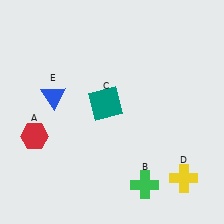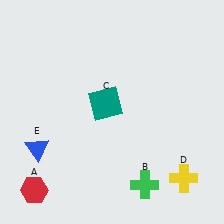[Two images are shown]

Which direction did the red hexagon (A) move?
The red hexagon (A) moved down.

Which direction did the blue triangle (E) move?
The blue triangle (E) moved down.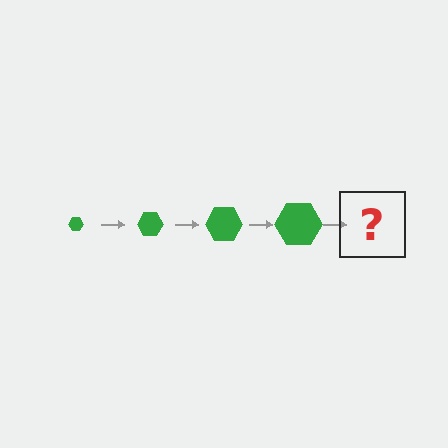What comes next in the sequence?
The next element should be a green hexagon, larger than the previous one.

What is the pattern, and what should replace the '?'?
The pattern is that the hexagon gets progressively larger each step. The '?' should be a green hexagon, larger than the previous one.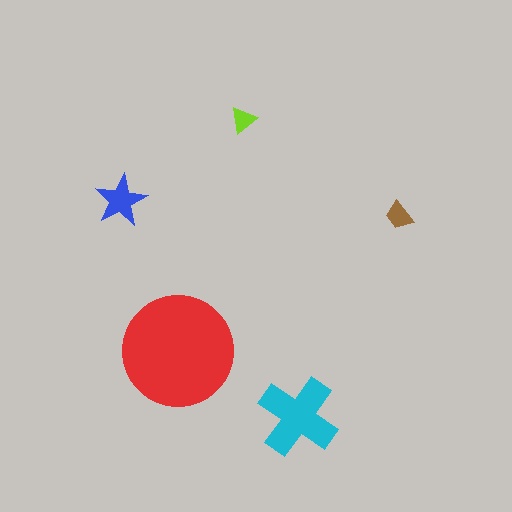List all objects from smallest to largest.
The lime triangle, the brown trapezoid, the blue star, the cyan cross, the red circle.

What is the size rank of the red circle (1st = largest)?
1st.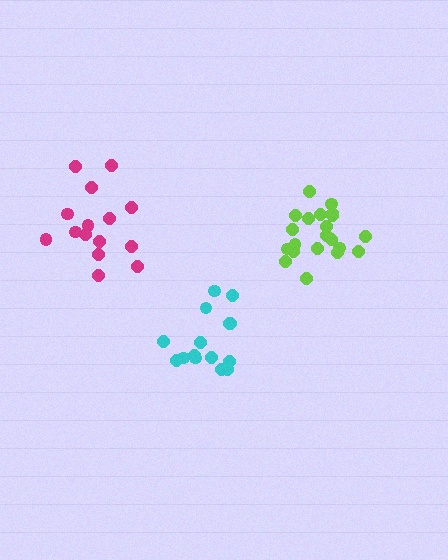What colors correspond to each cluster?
The clusters are colored: cyan, magenta, lime.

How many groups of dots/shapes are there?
There are 3 groups.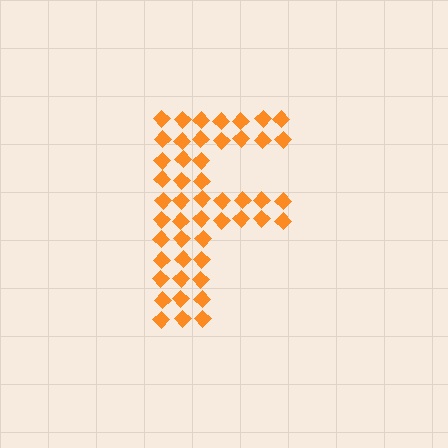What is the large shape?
The large shape is the letter F.